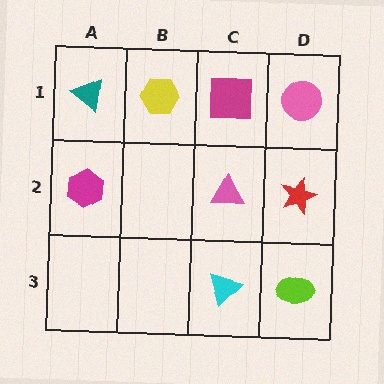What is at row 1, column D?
A pink circle.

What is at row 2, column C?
A pink triangle.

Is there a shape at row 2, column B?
No, that cell is empty.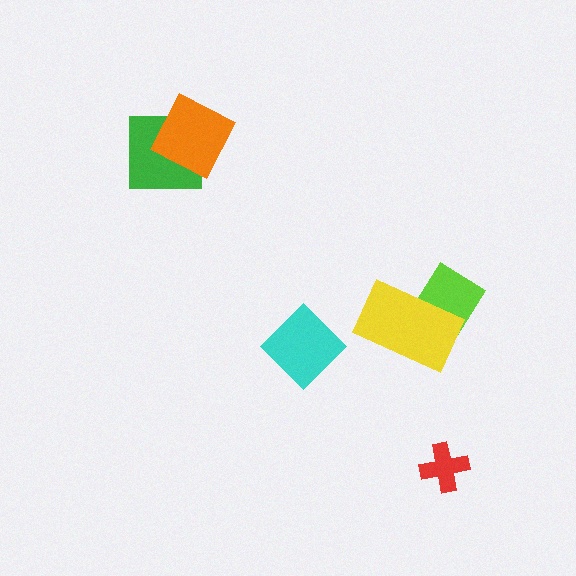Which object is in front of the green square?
The orange square is in front of the green square.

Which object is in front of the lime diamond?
The yellow rectangle is in front of the lime diamond.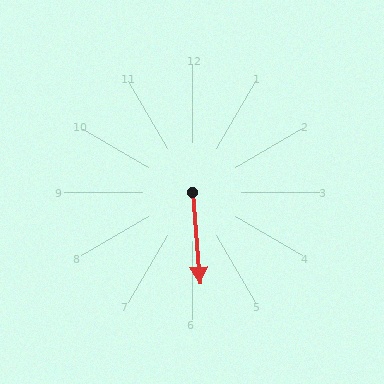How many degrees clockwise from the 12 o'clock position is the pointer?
Approximately 175 degrees.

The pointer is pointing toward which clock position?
Roughly 6 o'clock.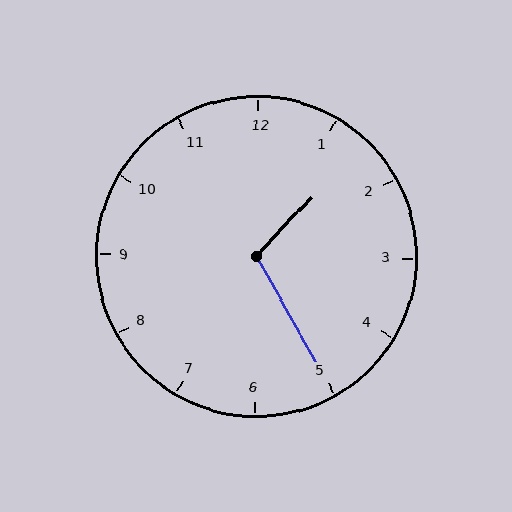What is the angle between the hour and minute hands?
Approximately 108 degrees.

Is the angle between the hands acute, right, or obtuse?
It is obtuse.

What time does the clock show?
1:25.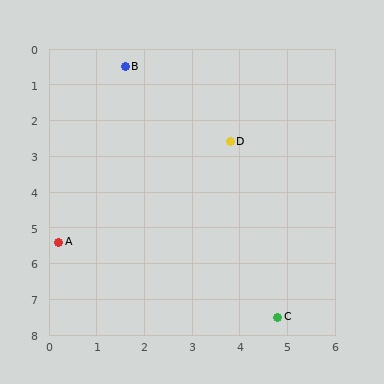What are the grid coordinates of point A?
Point A is at approximately (0.2, 5.4).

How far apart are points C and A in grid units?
Points C and A are about 5.1 grid units apart.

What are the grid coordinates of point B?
Point B is at approximately (1.6, 0.5).